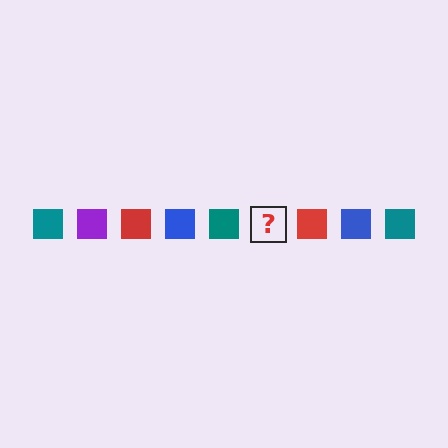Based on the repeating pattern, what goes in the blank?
The blank should be a purple square.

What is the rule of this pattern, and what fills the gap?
The rule is that the pattern cycles through teal, purple, red, blue squares. The gap should be filled with a purple square.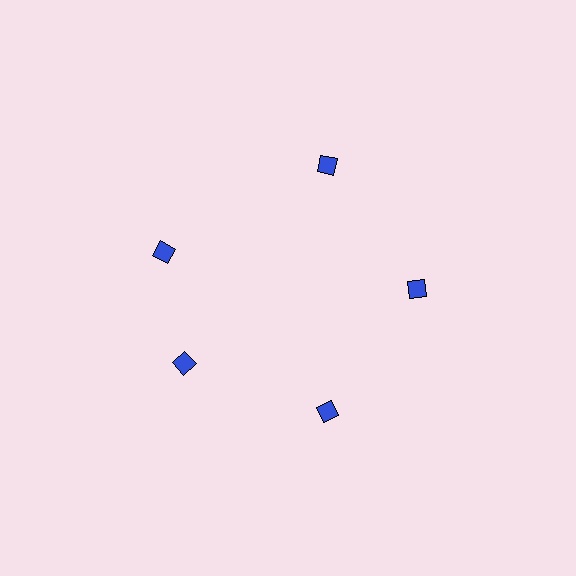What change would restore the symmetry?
The symmetry would be restored by rotating it back into even spacing with its neighbors so that all 5 diamonds sit at equal angles and equal distance from the center.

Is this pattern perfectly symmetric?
No. The 5 blue diamonds are arranged in a ring, but one element near the 10 o'clock position is rotated out of alignment along the ring, breaking the 5-fold rotational symmetry.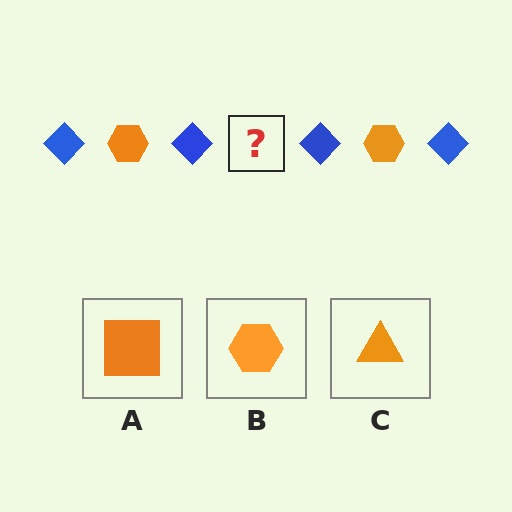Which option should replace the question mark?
Option B.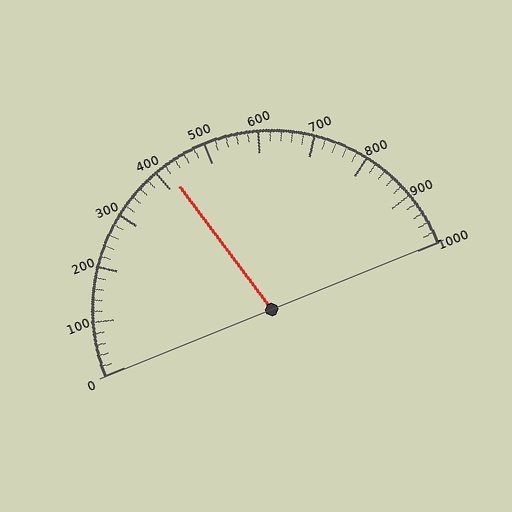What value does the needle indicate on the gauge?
The needle indicates approximately 420.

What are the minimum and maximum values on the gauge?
The gauge ranges from 0 to 1000.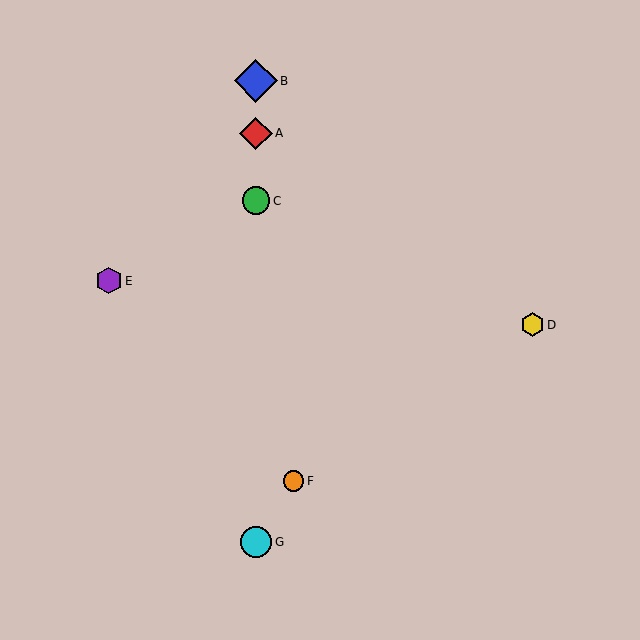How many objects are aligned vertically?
4 objects (A, B, C, G) are aligned vertically.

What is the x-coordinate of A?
Object A is at x≈256.